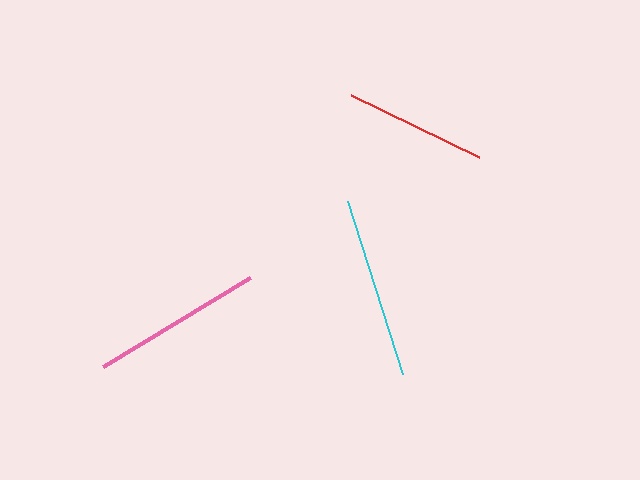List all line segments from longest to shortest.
From longest to shortest: cyan, pink, red.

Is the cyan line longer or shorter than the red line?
The cyan line is longer than the red line.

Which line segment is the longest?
The cyan line is the longest at approximately 182 pixels.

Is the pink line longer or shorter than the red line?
The pink line is longer than the red line.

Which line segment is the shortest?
The red line is the shortest at approximately 142 pixels.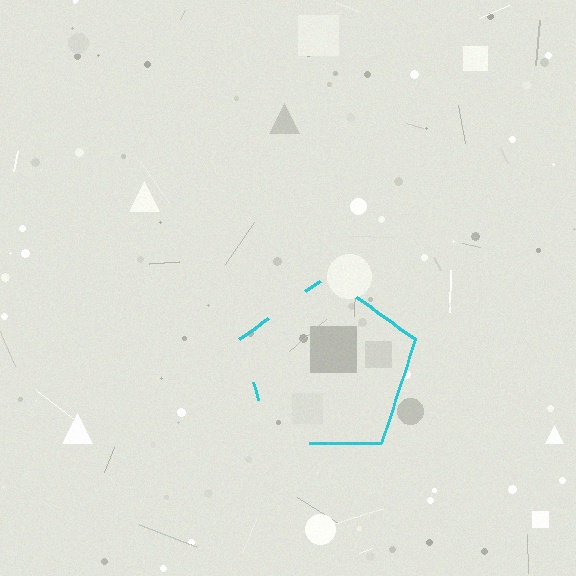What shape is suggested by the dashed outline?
The dashed outline suggests a pentagon.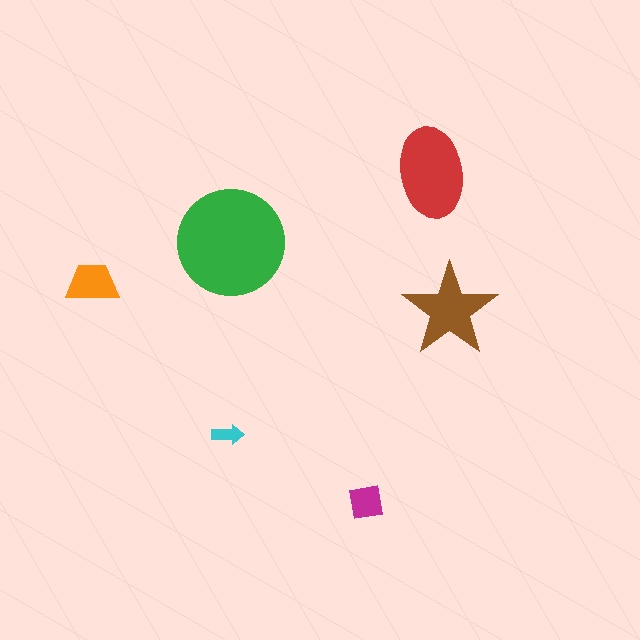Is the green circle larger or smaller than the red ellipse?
Larger.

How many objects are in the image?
There are 6 objects in the image.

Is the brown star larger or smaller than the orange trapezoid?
Larger.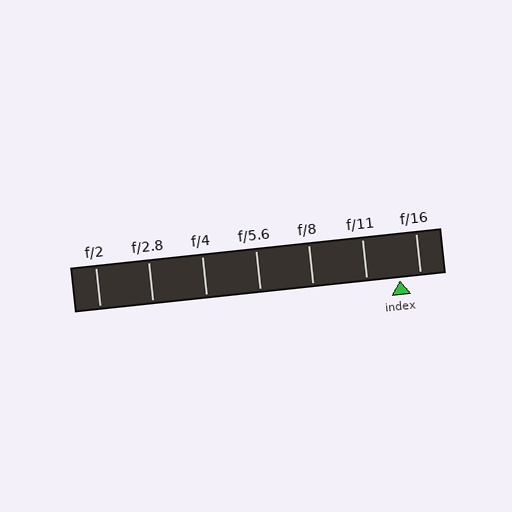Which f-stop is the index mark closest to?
The index mark is closest to f/16.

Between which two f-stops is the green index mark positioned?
The index mark is between f/11 and f/16.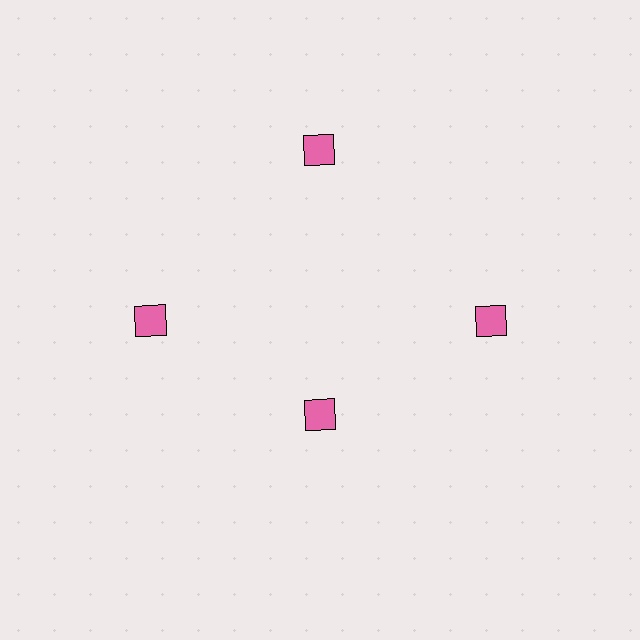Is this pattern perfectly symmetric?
No. The 4 pink diamonds are arranged in a ring, but one element near the 6 o'clock position is pulled inward toward the center, breaking the 4-fold rotational symmetry.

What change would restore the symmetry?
The symmetry would be restored by moving it outward, back onto the ring so that all 4 diamonds sit at equal angles and equal distance from the center.